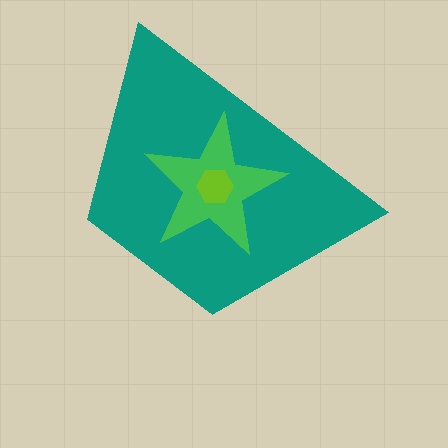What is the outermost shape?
The teal trapezoid.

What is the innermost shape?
The lime hexagon.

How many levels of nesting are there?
3.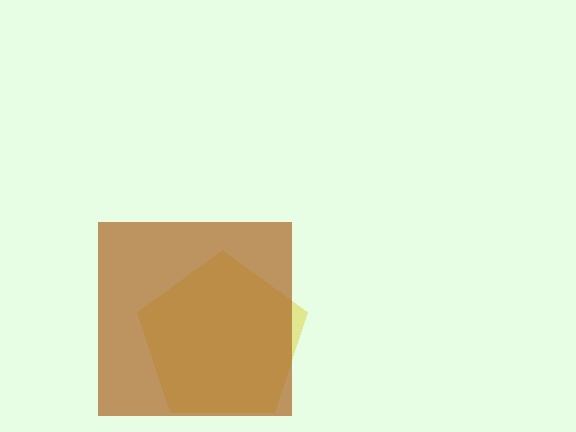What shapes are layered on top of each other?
The layered shapes are: a yellow pentagon, a brown square.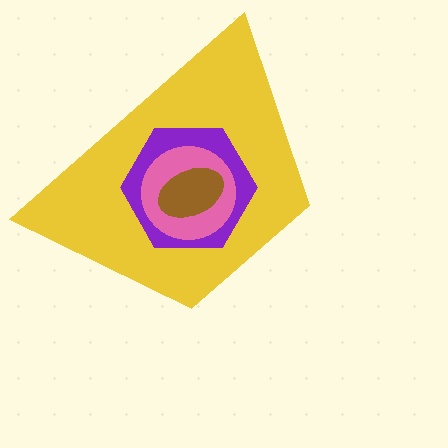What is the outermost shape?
The yellow trapezoid.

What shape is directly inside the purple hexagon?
The pink circle.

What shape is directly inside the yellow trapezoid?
The purple hexagon.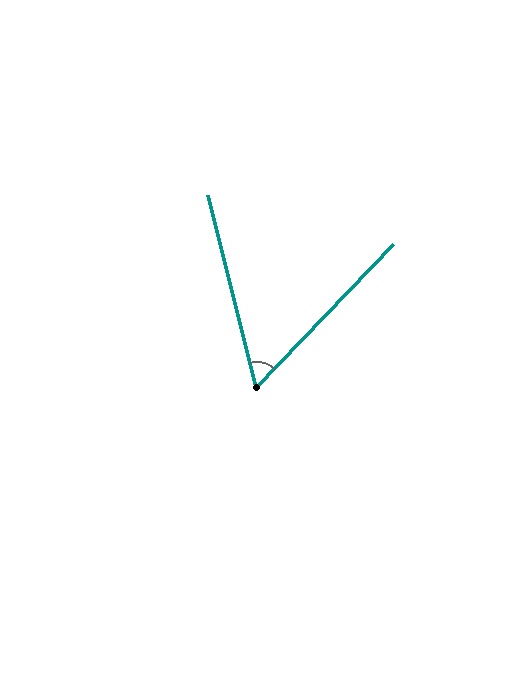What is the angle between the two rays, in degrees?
Approximately 58 degrees.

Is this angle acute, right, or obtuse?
It is acute.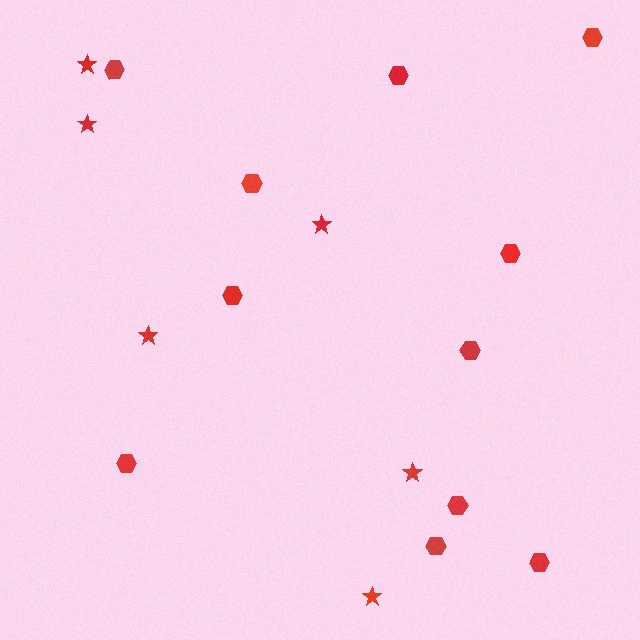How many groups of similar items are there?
There are 2 groups: one group of hexagons (11) and one group of stars (6).